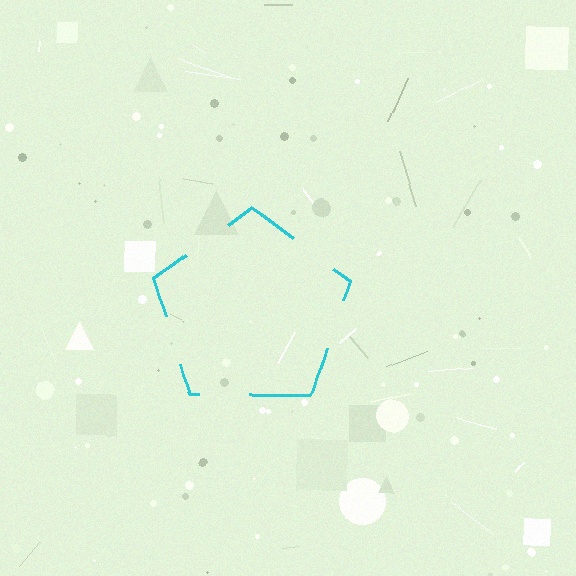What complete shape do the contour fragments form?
The contour fragments form a pentagon.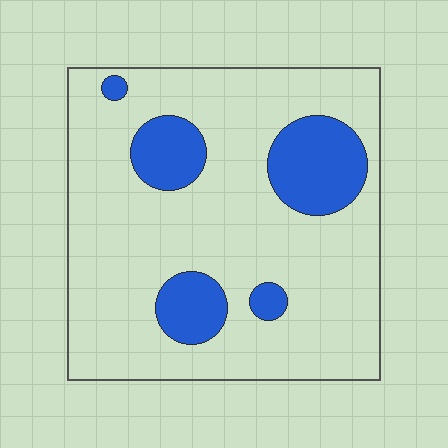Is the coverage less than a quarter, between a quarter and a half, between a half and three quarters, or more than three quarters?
Less than a quarter.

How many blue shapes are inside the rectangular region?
5.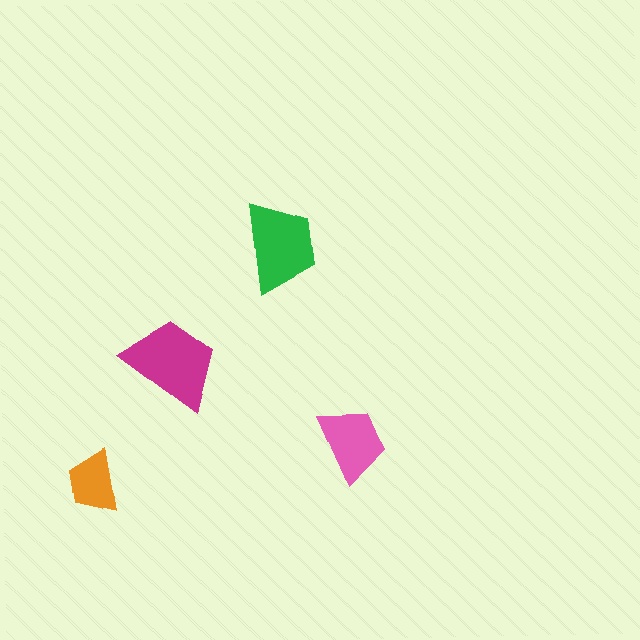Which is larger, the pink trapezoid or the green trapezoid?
The green one.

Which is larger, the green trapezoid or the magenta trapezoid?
The magenta one.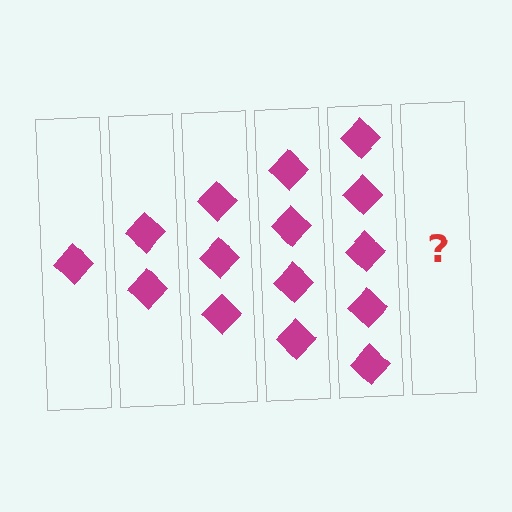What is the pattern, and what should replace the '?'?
The pattern is that each step adds one more diamond. The '?' should be 6 diamonds.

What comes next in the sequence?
The next element should be 6 diamonds.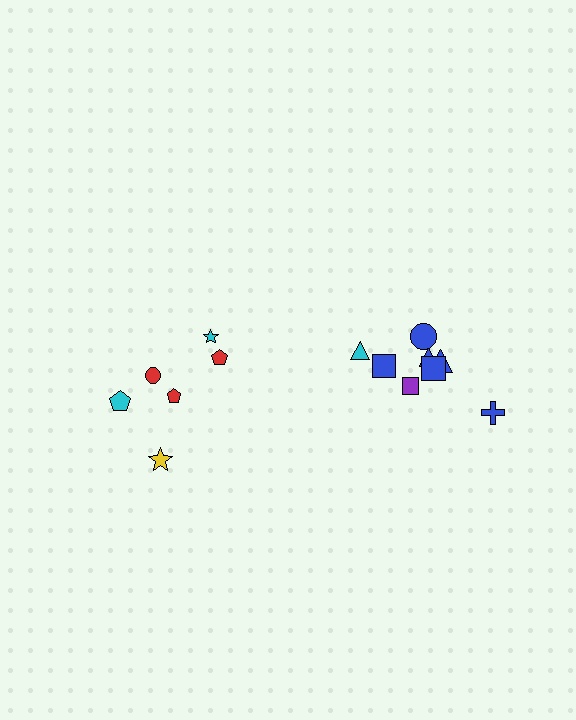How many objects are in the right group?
There are 8 objects.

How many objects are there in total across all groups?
There are 14 objects.